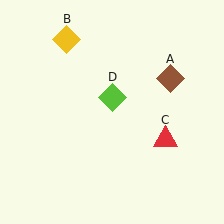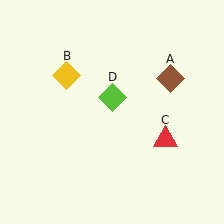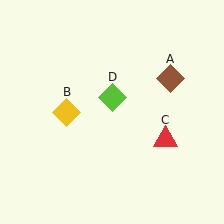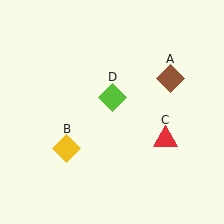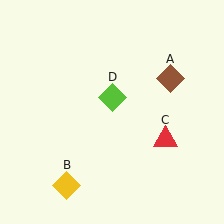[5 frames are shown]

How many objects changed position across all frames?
1 object changed position: yellow diamond (object B).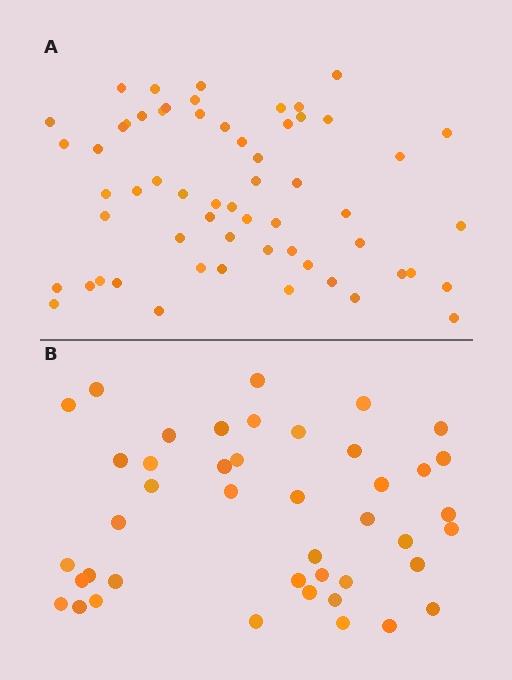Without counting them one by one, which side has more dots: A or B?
Region A (the top region) has more dots.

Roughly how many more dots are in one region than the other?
Region A has approximately 15 more dots than region B.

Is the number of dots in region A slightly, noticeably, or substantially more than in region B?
Region A has noticeably more, but not dramatically so. The ratio is roughly 1.4 to 1.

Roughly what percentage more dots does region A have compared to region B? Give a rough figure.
About 35% more.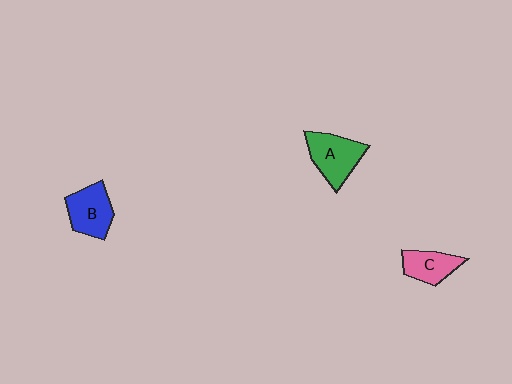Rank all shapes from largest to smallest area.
From largest to smallest: A (green), B (blue), C (pink).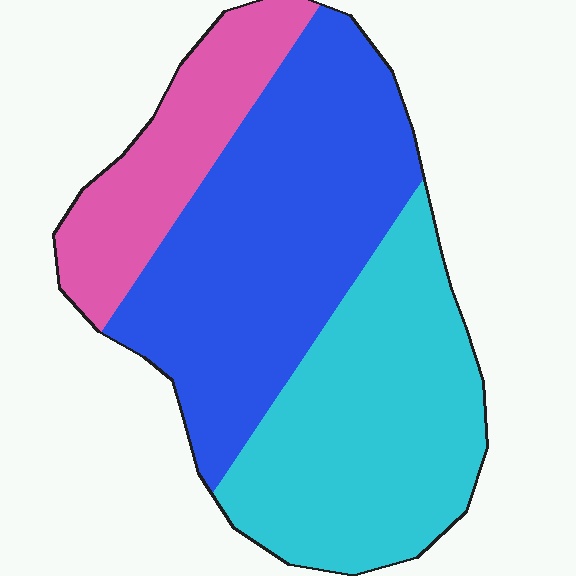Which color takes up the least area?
Pink, at roughly 20%.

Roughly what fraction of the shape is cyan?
Cyan takes up about three eighths (3/8) of the shape.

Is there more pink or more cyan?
Cyan.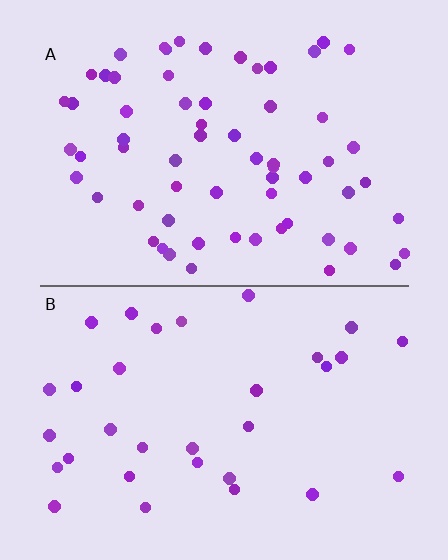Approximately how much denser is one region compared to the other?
Approximately 2.0× — region A over region B.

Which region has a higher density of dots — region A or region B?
A (the top).